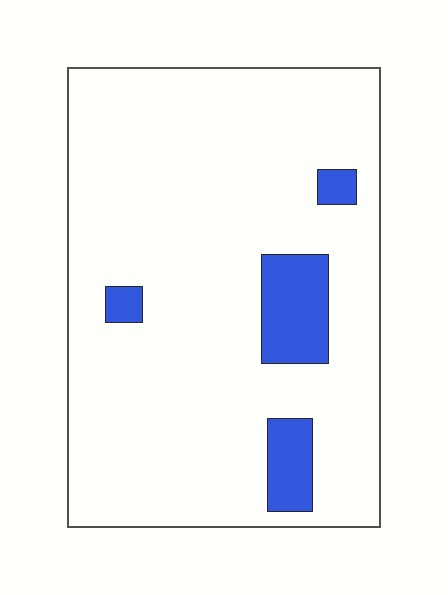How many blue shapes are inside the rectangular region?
4.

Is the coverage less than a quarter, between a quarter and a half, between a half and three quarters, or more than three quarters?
Less than a quarter.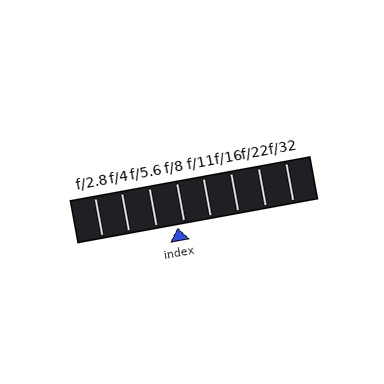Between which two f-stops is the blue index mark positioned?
The index mark is between f/5.6 and f/8.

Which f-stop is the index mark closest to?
The index mark is closest to f/8.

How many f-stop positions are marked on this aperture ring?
There are 8 f-stop positions marked.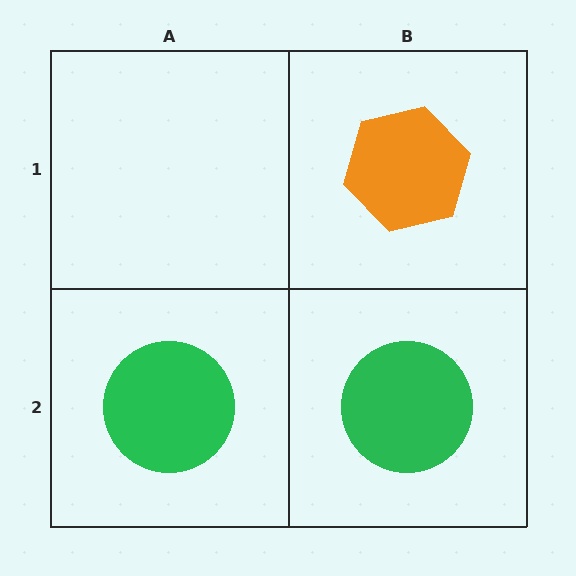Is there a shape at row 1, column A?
No, that cell is empty.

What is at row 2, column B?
A green circle.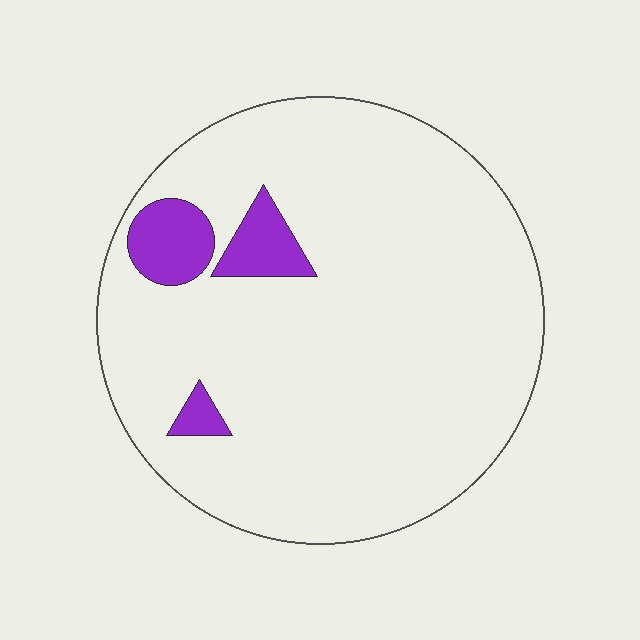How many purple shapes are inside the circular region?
3.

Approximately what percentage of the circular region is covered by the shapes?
Approximately 10%.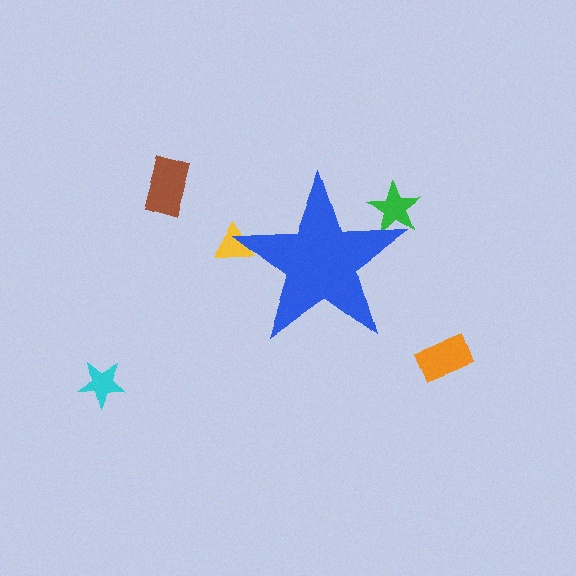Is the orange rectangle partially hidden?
No, the orange rectangle is fully visible.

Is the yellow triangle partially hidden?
Yes, the yellow triangle is partially hidden behind the blue star.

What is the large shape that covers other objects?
A blue star.